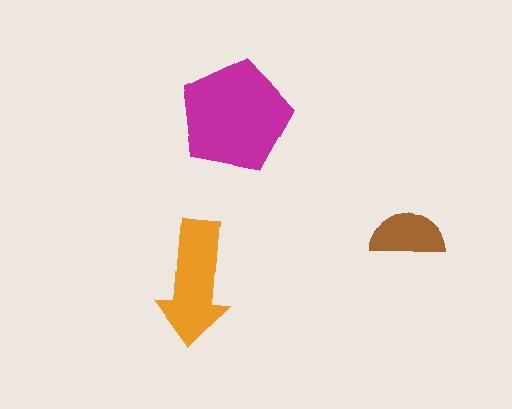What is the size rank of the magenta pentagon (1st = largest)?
1st.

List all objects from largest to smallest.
The magenta pentagon, the orange arrow, the brown semicircle.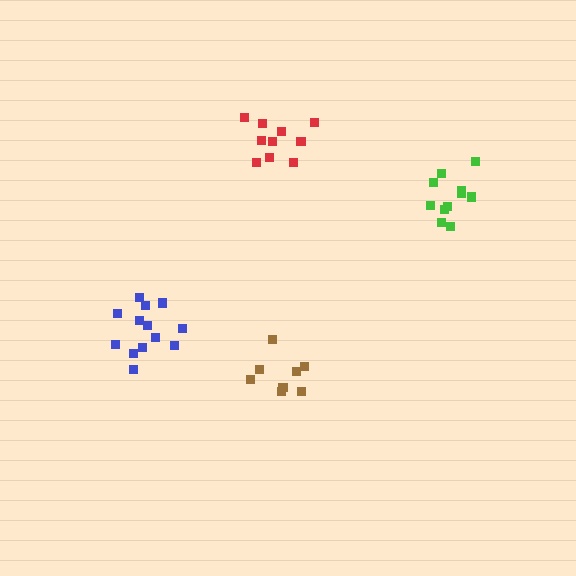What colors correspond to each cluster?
The clusters are colored: red, green, blue, brown.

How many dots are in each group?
Group 1: 10 dots, Group 2: 11 dots, Group 3: 13 dots, Group 4: 8 dots (42 total).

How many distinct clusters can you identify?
There are 4 distinct clusters.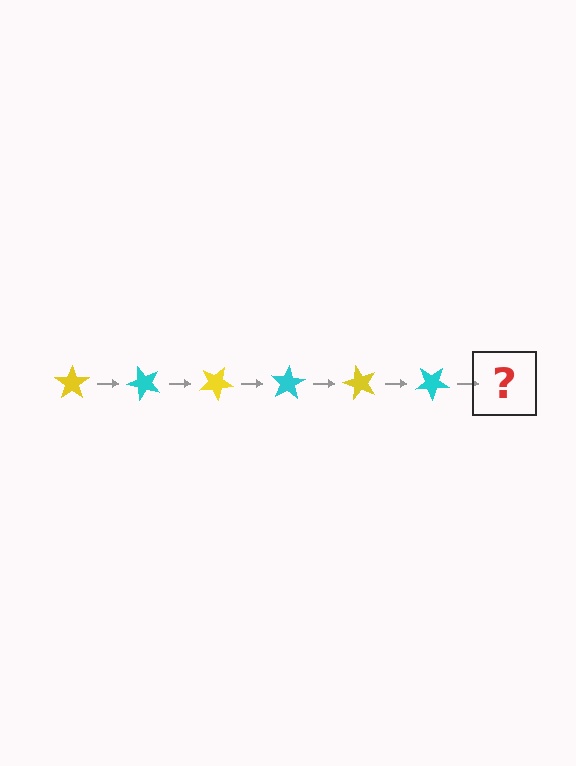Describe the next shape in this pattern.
It should be a yellow star, rotated 300 degrees from the start.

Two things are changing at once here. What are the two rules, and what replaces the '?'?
The two rules are that it rotates 50 degrees each step and the color cycles through yellow and cyan. The '?' should be a yellow star, rotated 300 degrees from the start.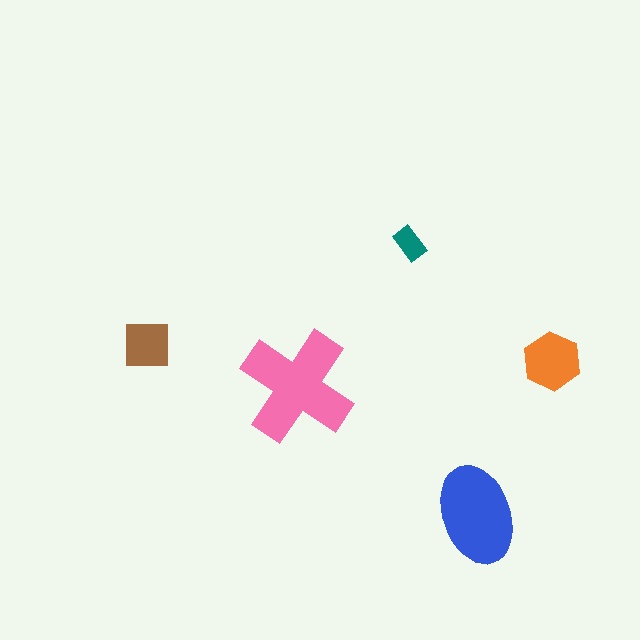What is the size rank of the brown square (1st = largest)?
4th.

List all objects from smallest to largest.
The teal rectangle, the brown square, the orange hexagon, the blue ellipse, the pink cross.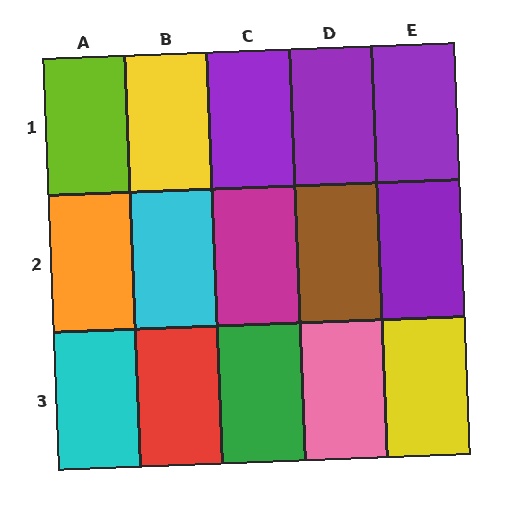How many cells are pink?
1 cell is pink.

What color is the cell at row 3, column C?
Green.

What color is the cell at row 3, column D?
Pink.